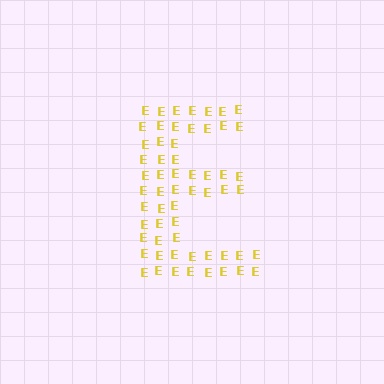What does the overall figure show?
The overall figure shows the letter E.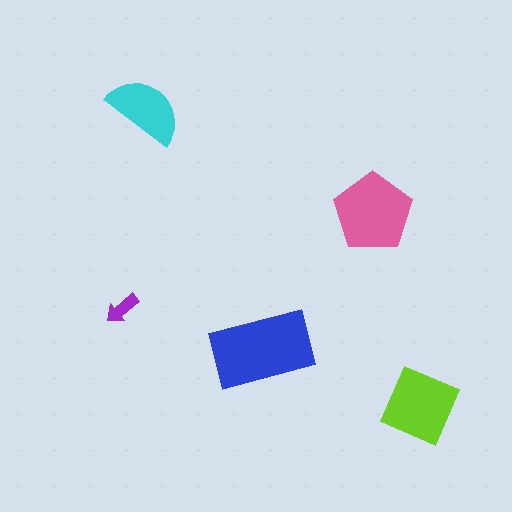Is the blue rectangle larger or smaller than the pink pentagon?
Larger.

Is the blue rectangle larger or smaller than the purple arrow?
Larger.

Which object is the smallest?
The purple arrow.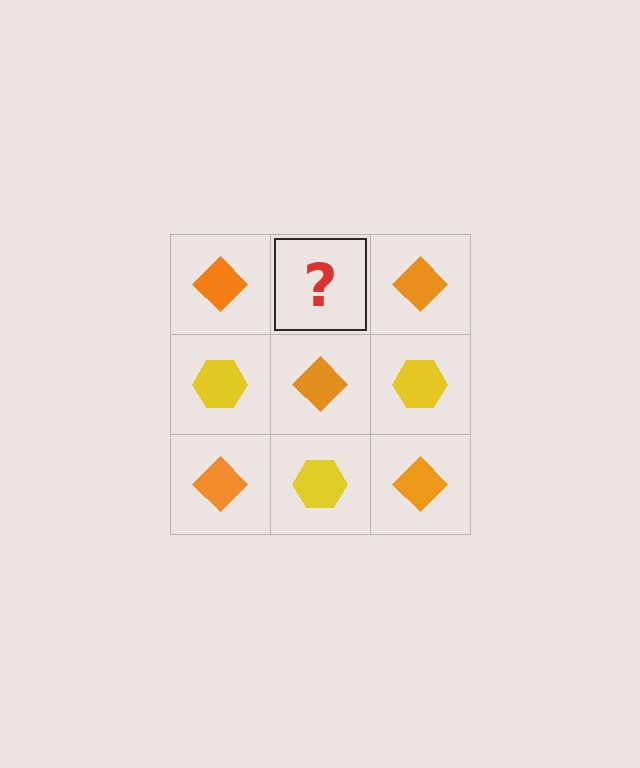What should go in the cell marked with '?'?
The missing cell should contain a yellow hexagon.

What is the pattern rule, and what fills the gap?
The rule is that it alternates orange diamond and yellow hexagon in a checkerboard pattern. The gap should be filled with a yellow hexagon.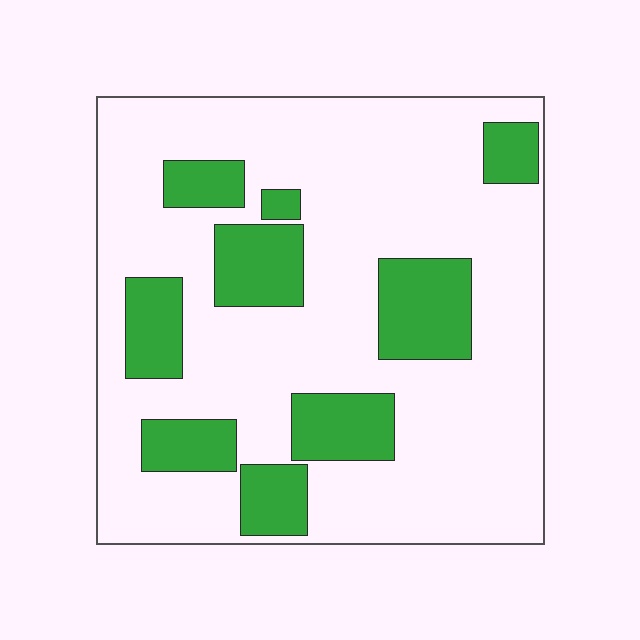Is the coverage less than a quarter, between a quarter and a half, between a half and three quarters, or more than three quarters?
Less than a quarter.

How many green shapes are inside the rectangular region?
9.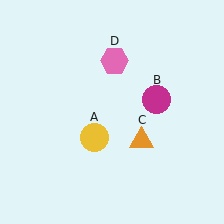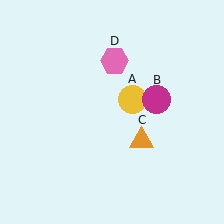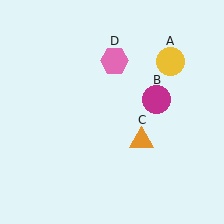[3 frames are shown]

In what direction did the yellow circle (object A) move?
The yellow circle (object A) moved up and to the right.